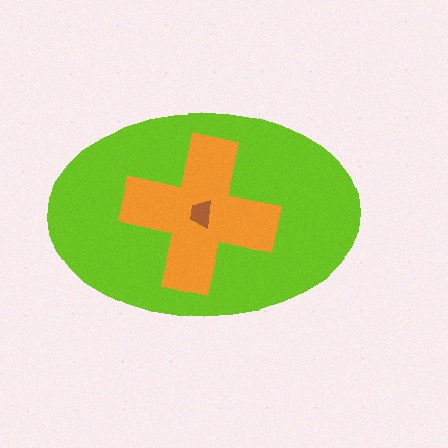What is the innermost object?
The brown trapezoid.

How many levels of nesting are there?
3.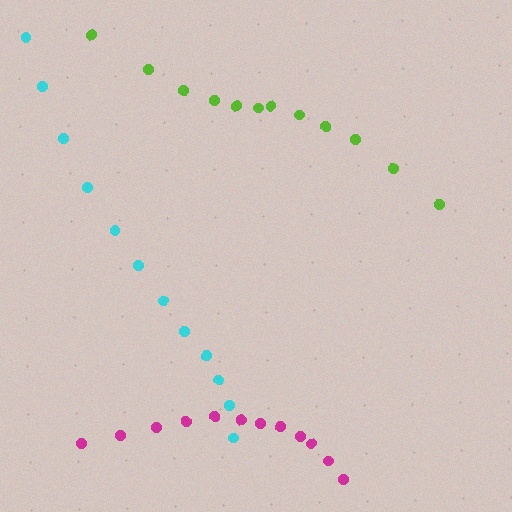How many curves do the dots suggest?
There are 3 distinct paths.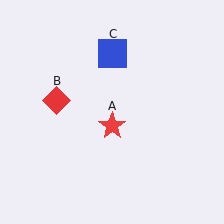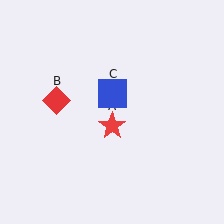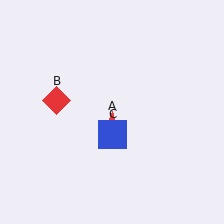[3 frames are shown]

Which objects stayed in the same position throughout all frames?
Red star (object A) and red diamond (object B) remained stationary.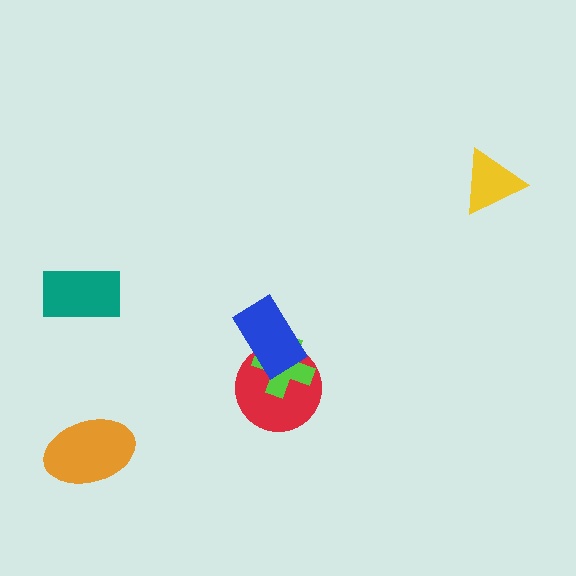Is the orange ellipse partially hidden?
No, no other shape covers it.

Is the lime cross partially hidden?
Yes, it is partially covered by another shape.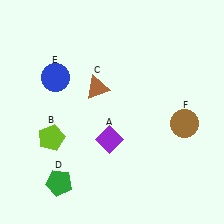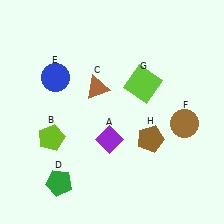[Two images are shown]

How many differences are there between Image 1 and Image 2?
There are 2 differences between the two images.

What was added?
A lime square (G), a brown pentagon (H) were added in Image 2.